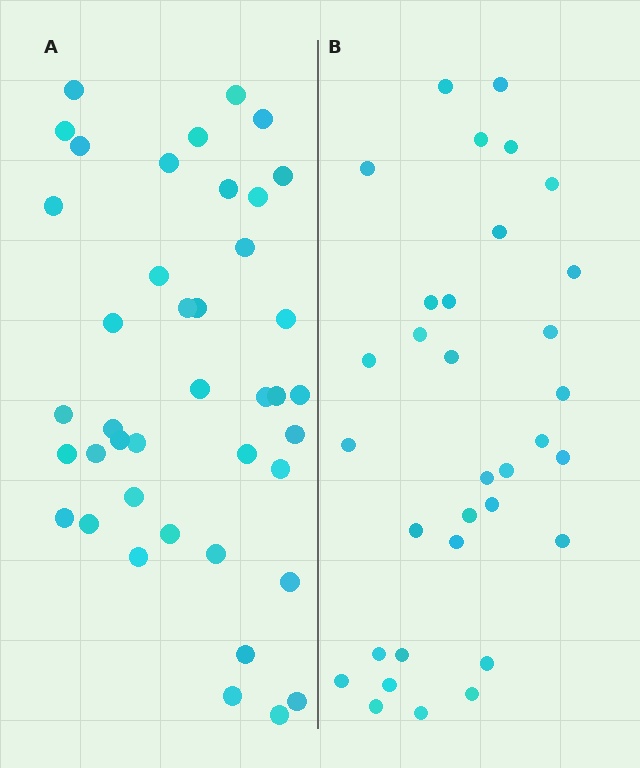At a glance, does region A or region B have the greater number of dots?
Region A (the left region) has more dots.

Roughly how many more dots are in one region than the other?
Region A has roughly 8 or so more dots than region B.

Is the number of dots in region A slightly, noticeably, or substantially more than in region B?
Region A has only slightly more — the two regions are fairly close. The ratio is roughly 1.2 to 1.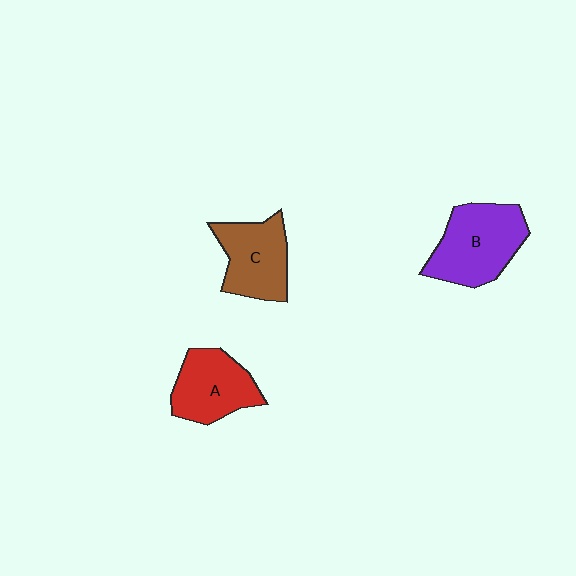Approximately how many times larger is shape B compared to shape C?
Approximately 1.2 times.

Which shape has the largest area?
Shape B (purple).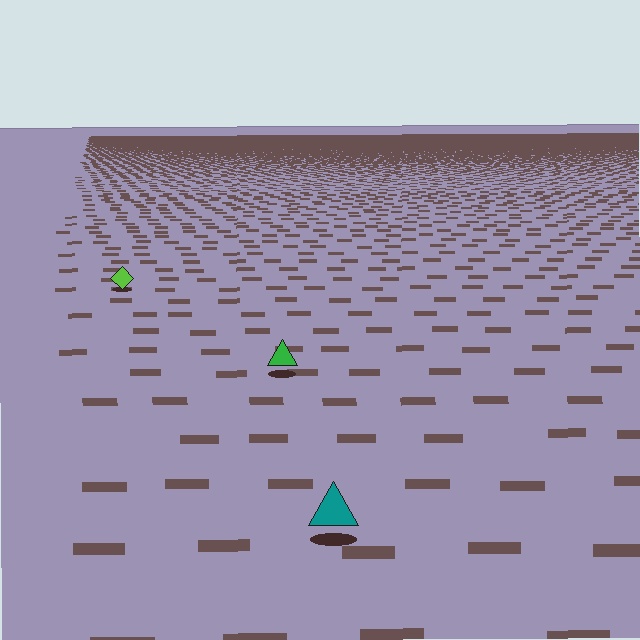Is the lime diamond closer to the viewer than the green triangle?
No. The green triangle is closer — you can tell from the texture gradient: the ground texture is coarser near it.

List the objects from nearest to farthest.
From nearest to farthest: the teal triangle, the green triangle, the lime diamond.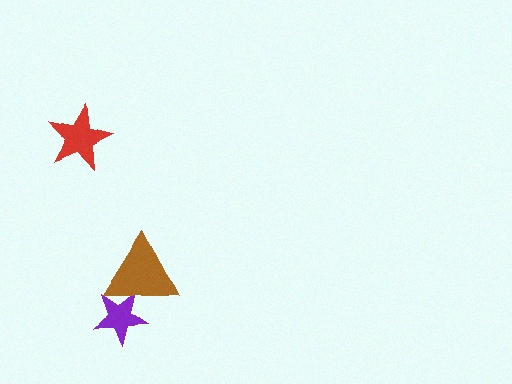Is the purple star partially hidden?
Yes, it is partially covered by another shape.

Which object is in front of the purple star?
The brown triangle is in front of the purple star.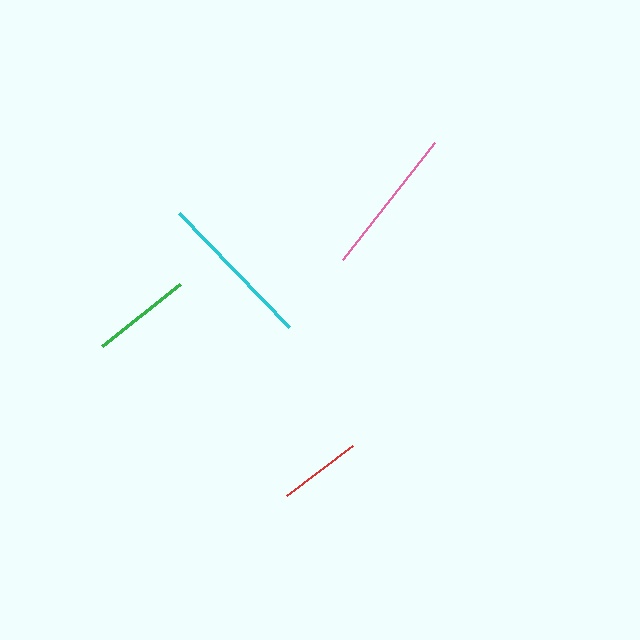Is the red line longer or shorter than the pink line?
The pink line is longer than the red line.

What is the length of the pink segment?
The pink segment is approximately 148 pixels long.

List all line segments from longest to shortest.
From longest to shortest: cyan, pink, green, red.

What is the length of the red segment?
The red segment is approximately 83 pixels long.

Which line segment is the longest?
The cyan line is the longest at approximately 159 pixels.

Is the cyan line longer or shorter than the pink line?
The cyan line is longer than the pink line.